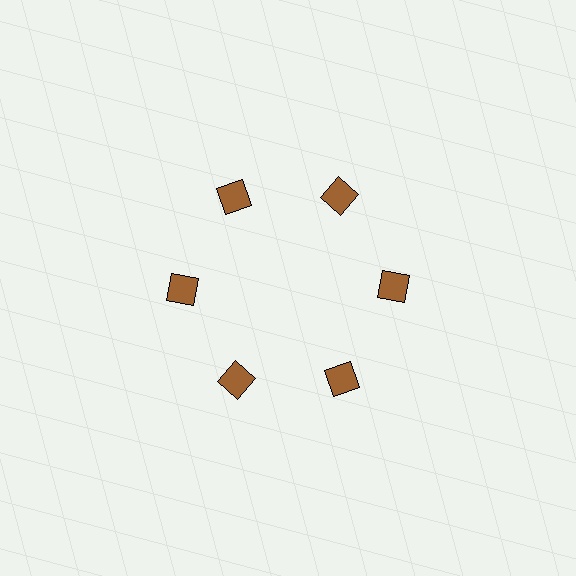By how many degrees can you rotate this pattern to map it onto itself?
The pattern maps onto itself every 60 degrees of rotation.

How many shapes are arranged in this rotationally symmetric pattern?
There are 6 shapes, arranged in 6 groups of 1.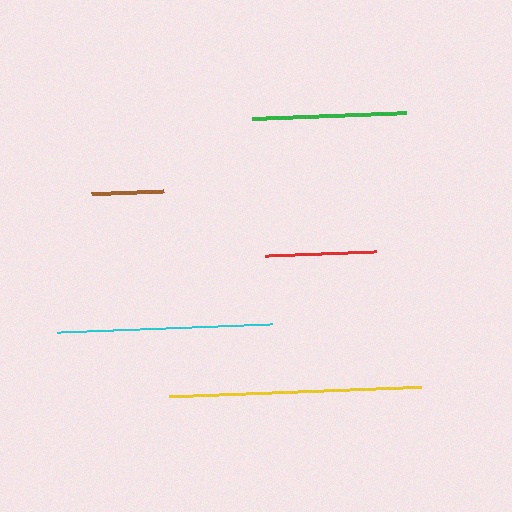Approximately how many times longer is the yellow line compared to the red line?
The yellow line is approximately 2.3 times the length of the red line.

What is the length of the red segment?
The red segment is approximately 111 pixels long.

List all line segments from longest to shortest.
From longest to shortest: yellow, cyan, green, red, brown.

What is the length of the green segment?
The green segment is approximately 154 pixels long.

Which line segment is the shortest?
The brown line is the shortest at approximately 72 pixels.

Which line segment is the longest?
The yellow line is the longest at approximately 252 pixels.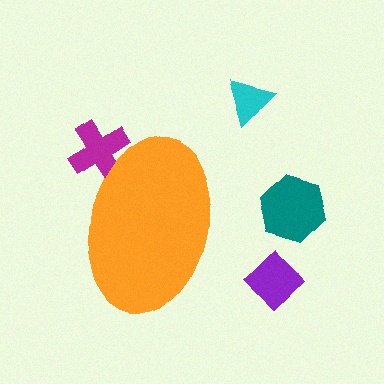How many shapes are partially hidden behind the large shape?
1 shape is partially hidden.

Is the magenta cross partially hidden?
Yes, the magenta cross is partially hidden behind the orange ellipse.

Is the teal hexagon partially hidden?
No, the teal hexagon is fully visible.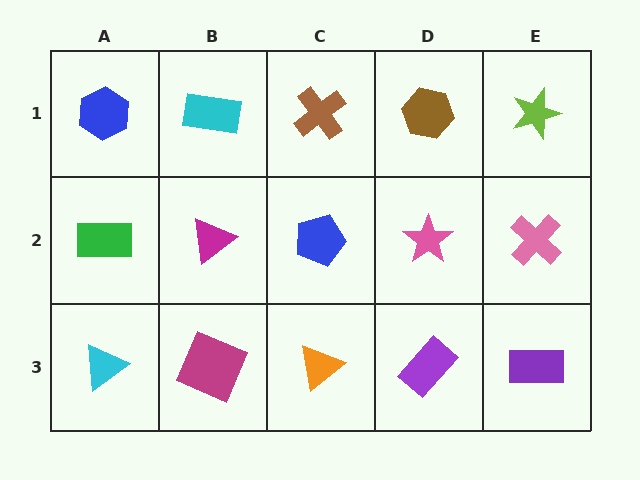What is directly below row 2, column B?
A magenta square.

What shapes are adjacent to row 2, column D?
A brown hexagon (row 1, column D), a purple rectangle (row 3, column D), a blue pentagon (row 2, column C), a pink cross (row 2, column E).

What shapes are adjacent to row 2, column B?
A cyan rectangle (row 1, column B), a magenta square (row 3, column B), a green rectangle (row 2, column A), a blue pentagon (row 2, column C).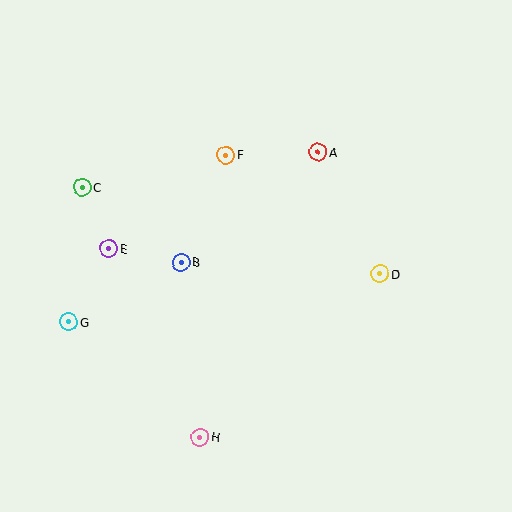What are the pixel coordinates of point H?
Point H is at (200, 437).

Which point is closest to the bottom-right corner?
Point D is closest to the bottom-right corner.